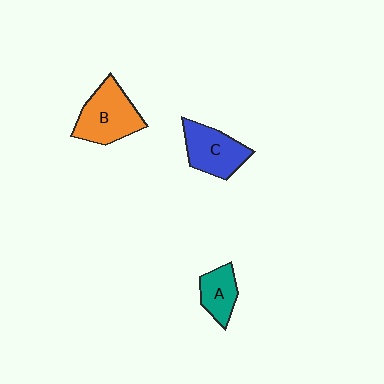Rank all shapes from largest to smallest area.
From largest to smallest: B (orange), C (blue), A (teal).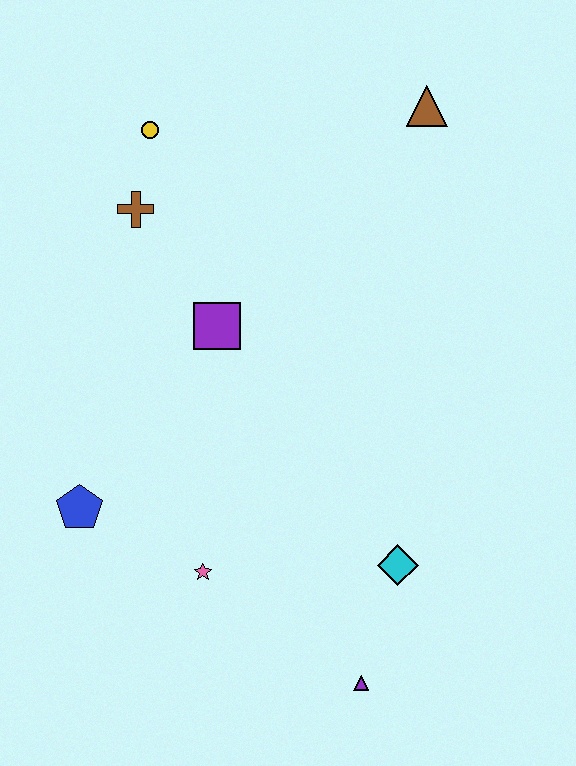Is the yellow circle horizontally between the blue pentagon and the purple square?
Yes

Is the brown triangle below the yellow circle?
No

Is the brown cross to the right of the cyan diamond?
No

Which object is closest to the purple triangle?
The cyan diamond is closest to the purple triangle.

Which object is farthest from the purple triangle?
The yellow circle is farthest from the purple triangle.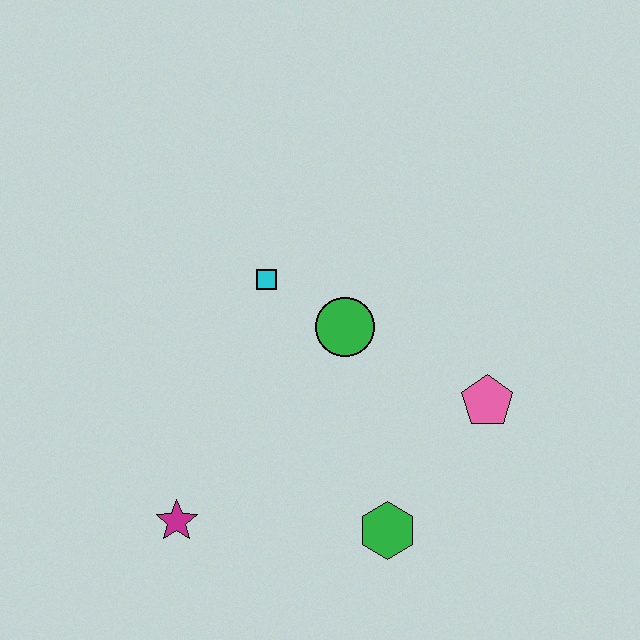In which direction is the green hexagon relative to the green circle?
The green hexagon is below the green circle.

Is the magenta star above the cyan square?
No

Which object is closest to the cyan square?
The green circle is closest to the cyan square.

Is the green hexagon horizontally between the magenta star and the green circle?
No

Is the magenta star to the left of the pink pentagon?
Yes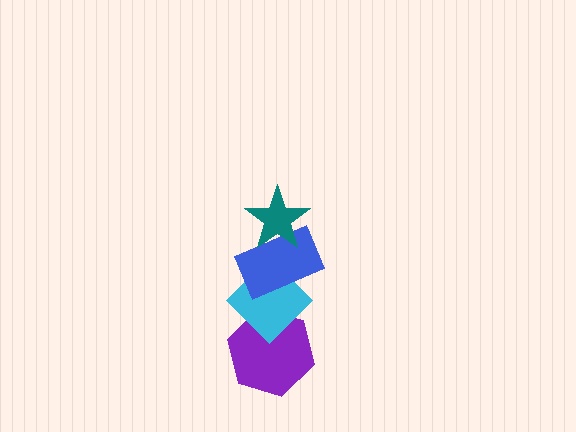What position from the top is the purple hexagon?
The purple hexagon is 4th from the top.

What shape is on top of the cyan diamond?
The blue rectangle is on top of the cyan diamond.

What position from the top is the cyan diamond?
The cyan diamond is 3rd from the top.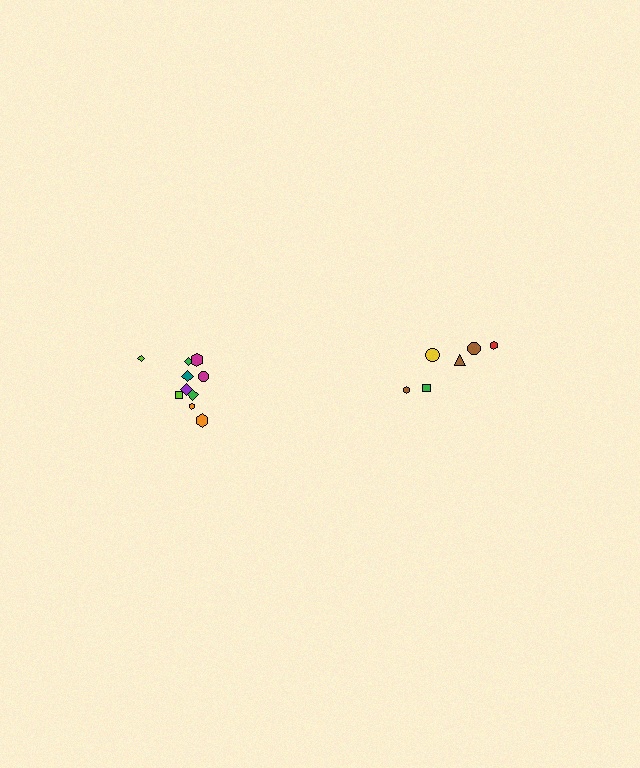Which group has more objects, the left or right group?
The left group.